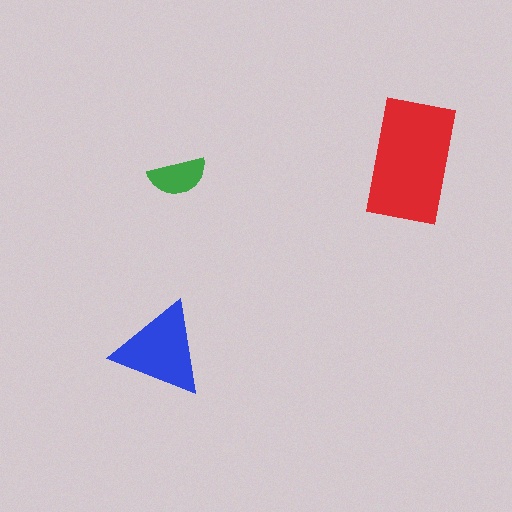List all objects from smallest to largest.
The green semicircle, the blue triangle, the red rectangle.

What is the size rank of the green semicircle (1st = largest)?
3rd.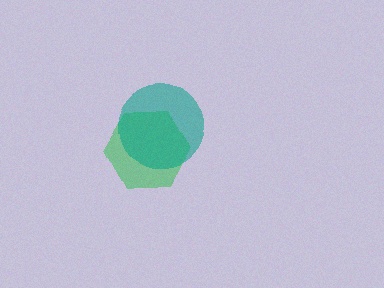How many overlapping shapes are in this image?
There are 2 overlapping shapes in the image.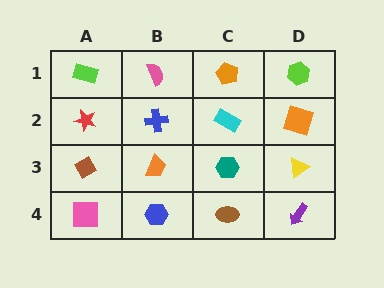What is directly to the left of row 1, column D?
An orange pentagon.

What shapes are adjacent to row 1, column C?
A cyan rectangle (row 2, column C), a pink semicircle (row 1, column B), a lime hexagon (row 1, column D).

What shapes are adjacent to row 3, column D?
An orange square (row 2, column D), a purple arrow (row 4, column D), a teal hexagon (row 3, column C).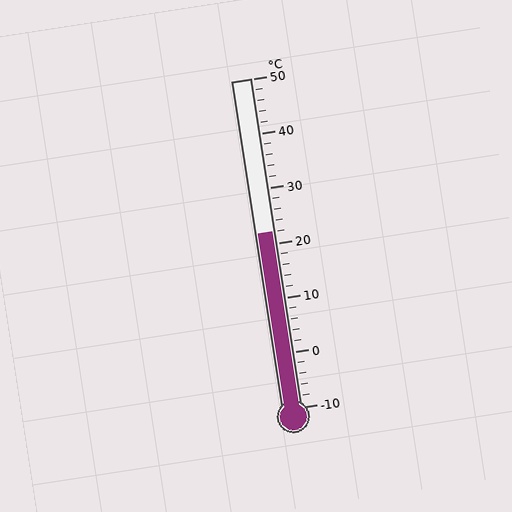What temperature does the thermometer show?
The thermometer shows approximately 22°C.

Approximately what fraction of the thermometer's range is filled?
The thermometer is filled to approximately 55% of its range.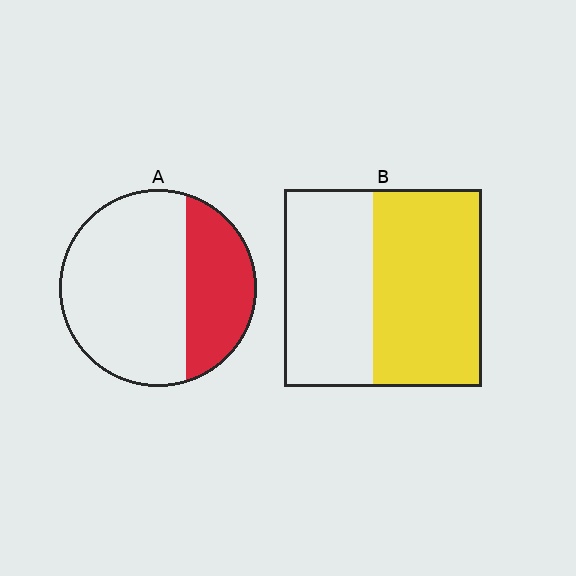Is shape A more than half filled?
No.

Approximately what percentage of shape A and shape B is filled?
A is approximately 30% and B is approximately 55%.